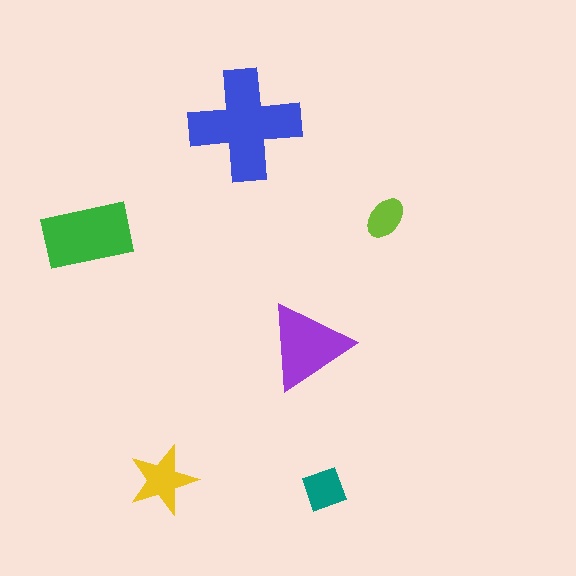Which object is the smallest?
The lime ellipse.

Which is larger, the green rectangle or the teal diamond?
The green rectangle.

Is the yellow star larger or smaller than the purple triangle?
Smaller.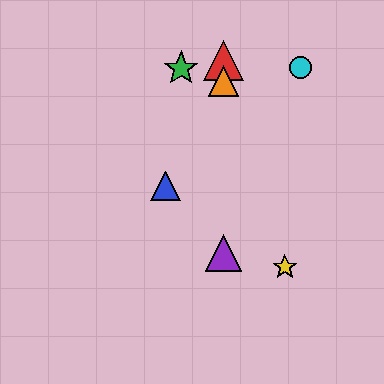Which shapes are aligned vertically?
The red triangle, the purple triangle, the orange triangle are aligned vertically.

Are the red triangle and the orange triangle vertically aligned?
Yes, both are at x≈224.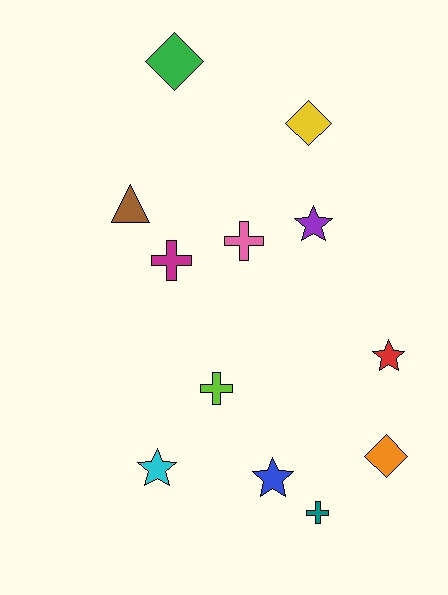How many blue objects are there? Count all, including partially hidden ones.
There is 1 blue object.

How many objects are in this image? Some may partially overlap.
There are 12 objects.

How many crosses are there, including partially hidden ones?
There are 4 crosses.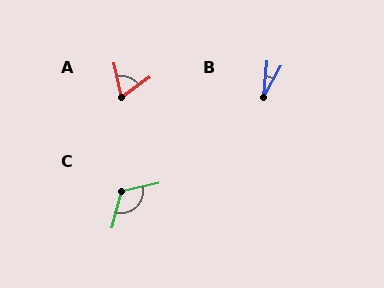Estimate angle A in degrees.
Approximately 68 degrees.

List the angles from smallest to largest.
B (23°), A (68°), C (118°).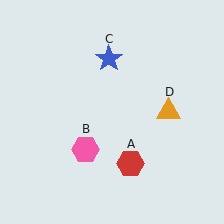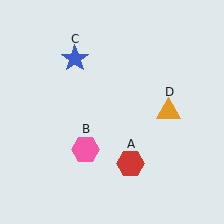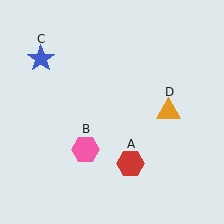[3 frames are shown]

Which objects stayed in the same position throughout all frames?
Red hexagon (object A) and pink hexagon (object B) and orange triangle (object D) remained stationary.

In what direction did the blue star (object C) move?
The blue star (object C) moved left.